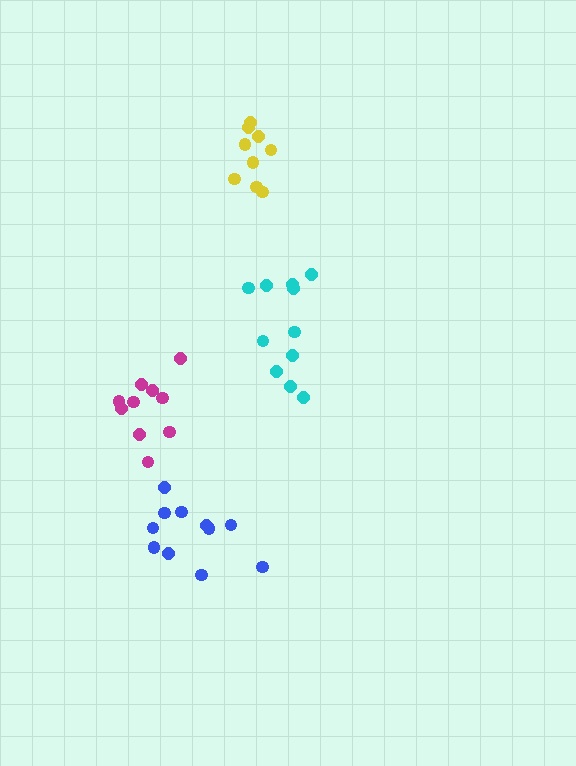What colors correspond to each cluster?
The clusters are colored: cyan, yellow, blue, magenta.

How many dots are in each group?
Group 1: 11 dots, Group 2: 9 dots, Group 3: 11 dots, Group 4: 10 dots (41 total).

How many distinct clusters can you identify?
There are 4 distinct clusters.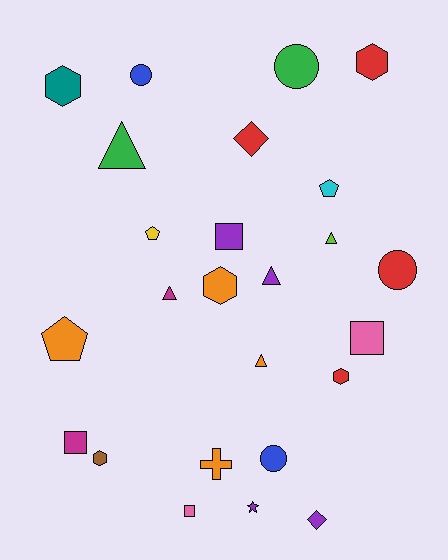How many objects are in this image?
There are 25 objects.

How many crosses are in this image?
There is 1 cross.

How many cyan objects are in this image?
There is 1 cyan object.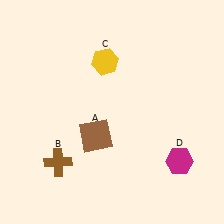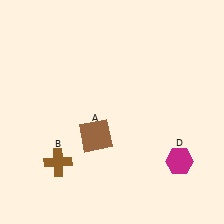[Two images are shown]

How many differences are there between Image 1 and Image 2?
There is 1 difference between the two images.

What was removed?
The yellow hexagon (C) was removed in Image 2.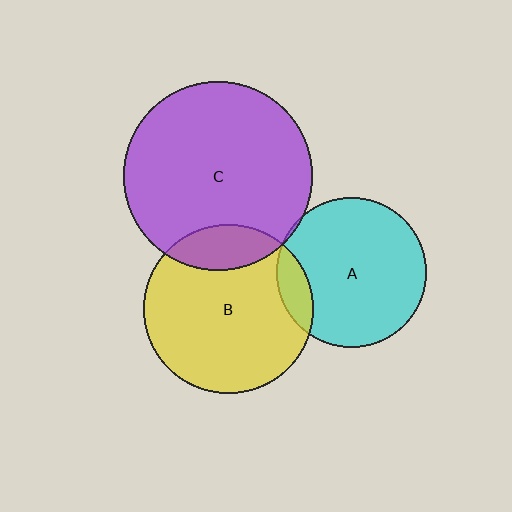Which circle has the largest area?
Circle C (purple).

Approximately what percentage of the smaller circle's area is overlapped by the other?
Approximately 5%.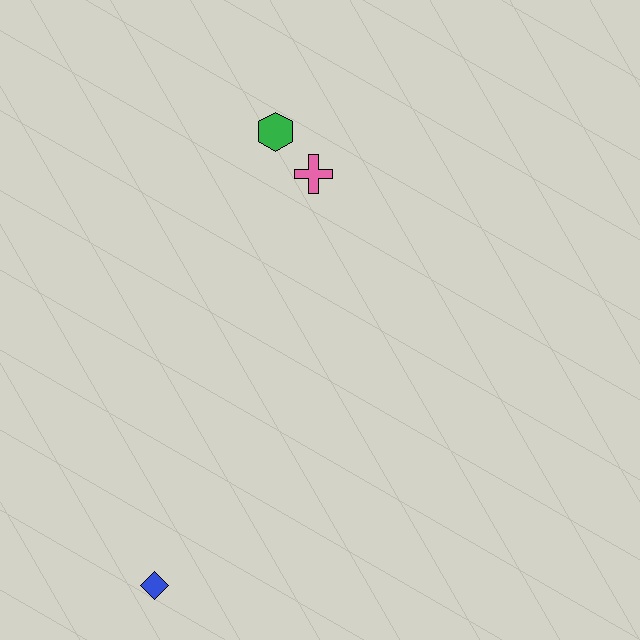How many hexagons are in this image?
There is 1 hexagon.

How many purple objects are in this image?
There are no purple objects.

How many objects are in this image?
There are 3 objects.